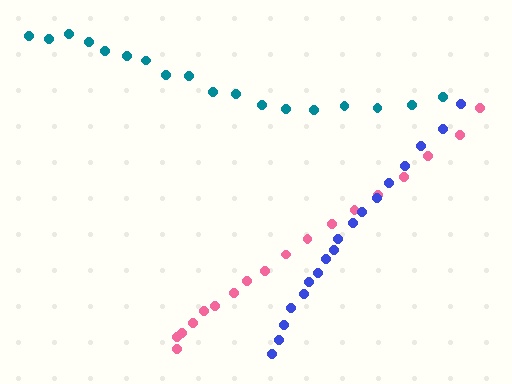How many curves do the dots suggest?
There are 3 distinct paths.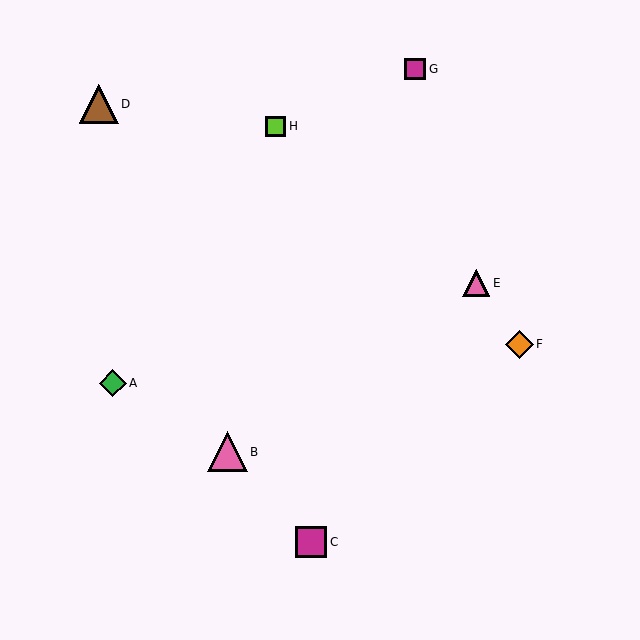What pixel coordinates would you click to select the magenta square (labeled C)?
Click at (311, 542) to select the magenta square C.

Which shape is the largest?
The pink triangle (labeled B) is the largest.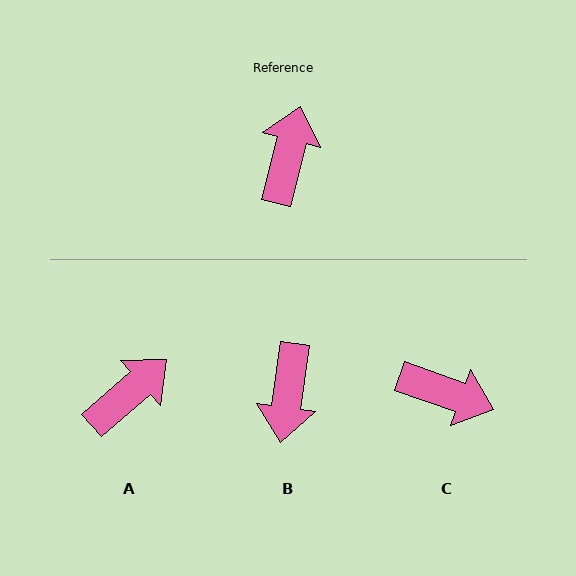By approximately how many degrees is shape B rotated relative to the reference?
Approximately 174 degrees clockwise.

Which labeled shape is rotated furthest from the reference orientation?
B, about 174 degrees away.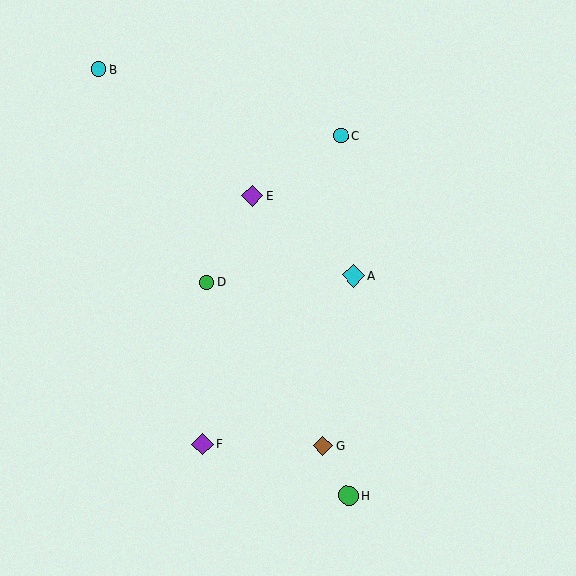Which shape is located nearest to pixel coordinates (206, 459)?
The purple diamond (labeled F) at (202, 444) is nearest to that location.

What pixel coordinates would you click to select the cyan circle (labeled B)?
Click at (98, 70) to select the cyan circle B.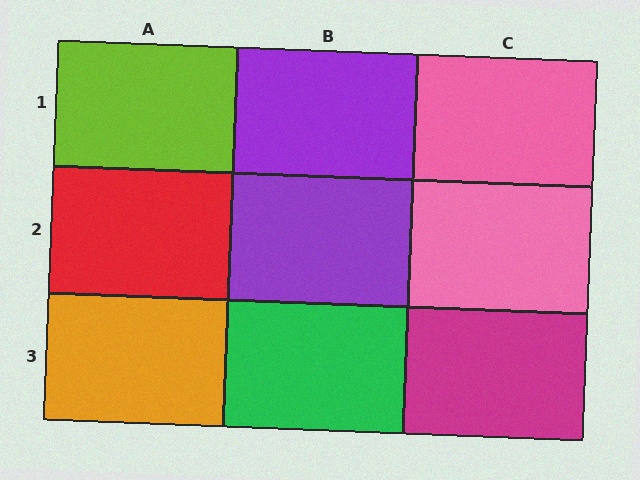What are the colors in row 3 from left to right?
Orange, green, magenta.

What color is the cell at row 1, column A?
Lime.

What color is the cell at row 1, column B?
Purple.